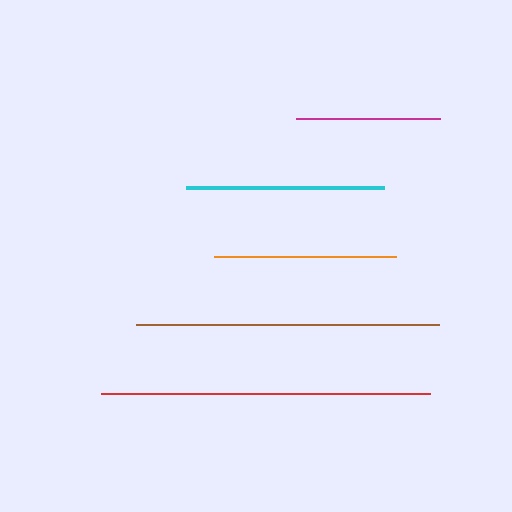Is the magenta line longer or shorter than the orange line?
The orange line is longer than the magenta line.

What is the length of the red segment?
The red segment is approximately 330 pixels long.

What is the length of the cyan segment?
The cyan segment is approximately 198 pixels long.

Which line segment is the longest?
The red line is the longest at approximately 330 pixels.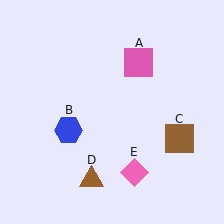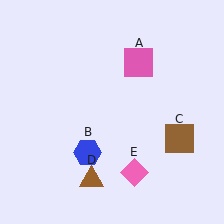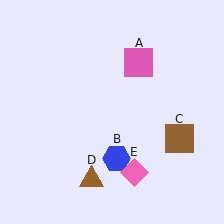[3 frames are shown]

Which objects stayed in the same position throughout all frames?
Pink square (object A) and brown square (object C) and brown triangle (object D) and pink diamond (object E) remained stationary.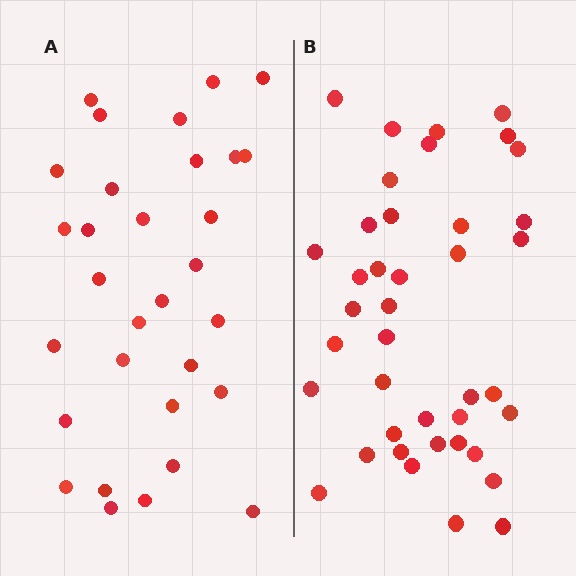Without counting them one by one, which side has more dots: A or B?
Region B (the right region) has more dots.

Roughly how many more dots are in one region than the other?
Region B has roughly 8 or so more dots than region A.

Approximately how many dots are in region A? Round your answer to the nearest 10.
About 30 dots. (The exact count is 31, which rounds to 30.)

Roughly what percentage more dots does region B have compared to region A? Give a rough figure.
About 30% more.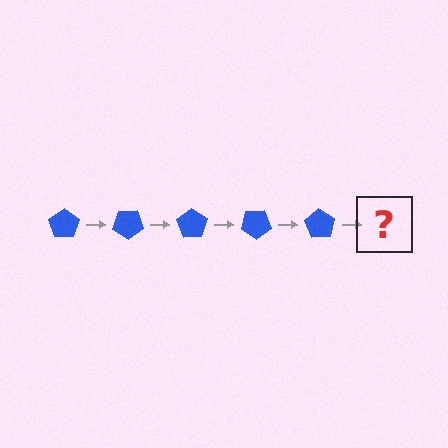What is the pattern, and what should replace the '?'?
The pattern is that the pentagon rotates 35 degrees each step. The '?' should be a blue pentagon rotated 175 degrees.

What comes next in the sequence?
The next element should be a blue pentagon rotated 175 degrees.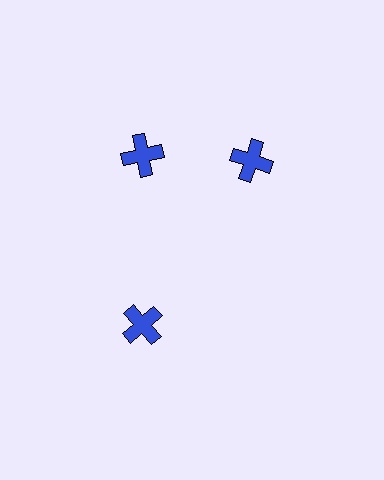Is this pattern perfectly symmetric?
No. The 3 blue crosses are arranged in a ring, but one element near the 3 o'clock position is rotated out of alignment along the ring, breaking the 3-fold rotational symmetry.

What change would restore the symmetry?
The symmetry would be restored by rotating it back into even spacing with its neighbors so that all 3 crosses sit at equal angles and equal distance from the center.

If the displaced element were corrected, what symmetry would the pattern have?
It would have 3-fold rotational symmetry — the pattern would map onto itself every 120 degrees.